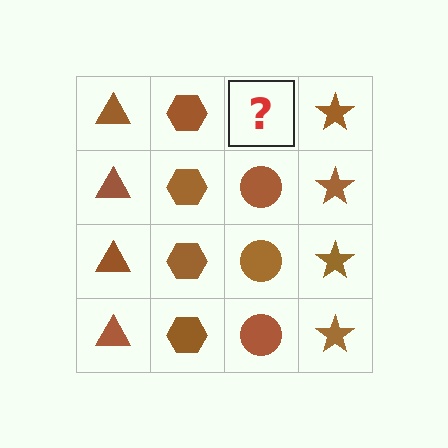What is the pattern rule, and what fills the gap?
The rule is that each column has a consistent shape. The gap should be filled with a brown circle.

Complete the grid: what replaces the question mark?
The question mark should be replaced with a brown circle.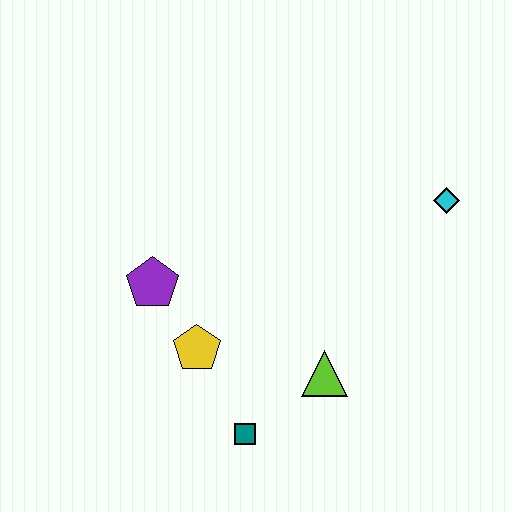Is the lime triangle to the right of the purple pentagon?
Yes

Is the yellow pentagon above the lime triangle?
Yes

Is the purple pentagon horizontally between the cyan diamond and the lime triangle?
No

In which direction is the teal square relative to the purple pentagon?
The teal square is below the purple pentagon.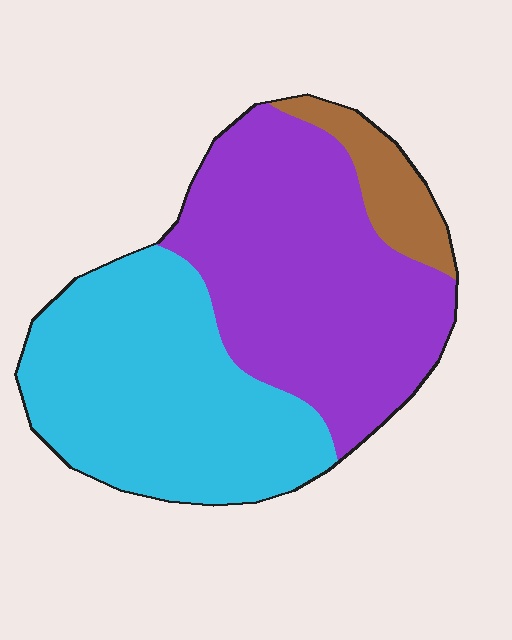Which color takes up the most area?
Purple, at roughly 50%.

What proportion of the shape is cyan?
Cyan takes up about two fifths (2/5) of the shape.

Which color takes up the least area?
Brown, at roughly 10%.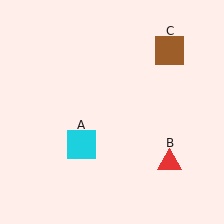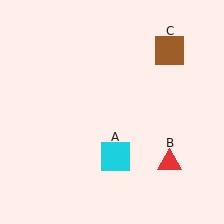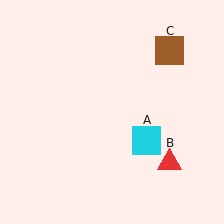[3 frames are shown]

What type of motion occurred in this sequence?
The cyan square (object A) rotated counterclockwise around the center of the scene.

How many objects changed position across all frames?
1 object changed position: cyan square (object A).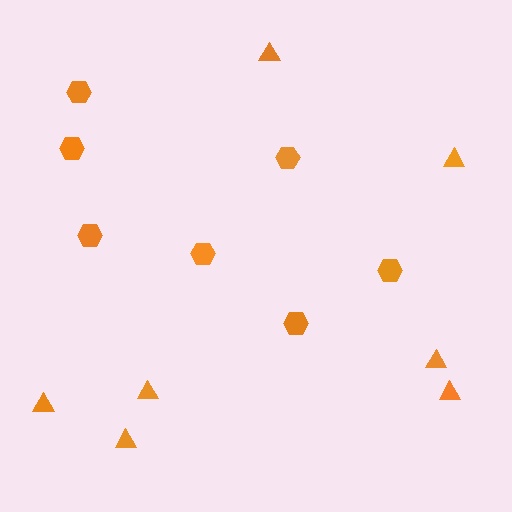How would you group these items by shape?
There are 2 groups: one group of triangles (7) and one group of hexagons (7).